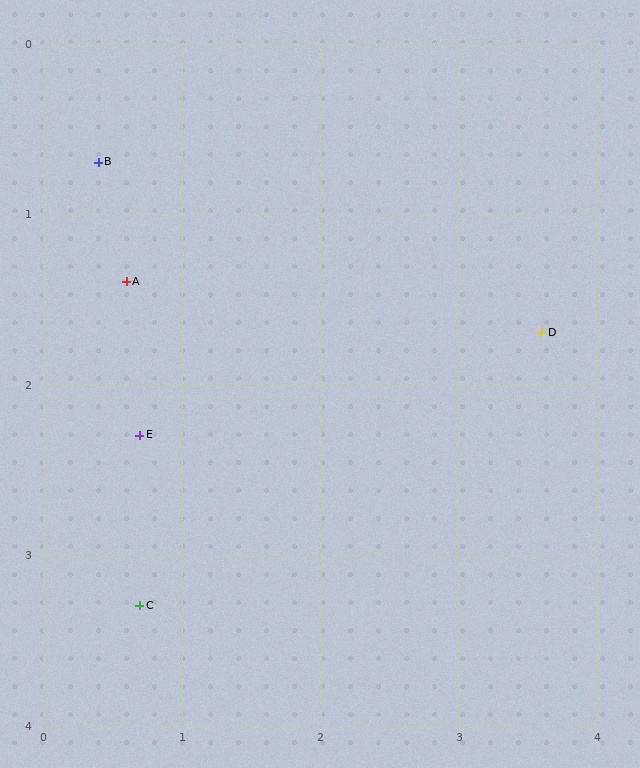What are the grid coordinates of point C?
Point C is at approximately (0.7, 3.3).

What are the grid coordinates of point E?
Point E is at approximately (0.7, 2.3).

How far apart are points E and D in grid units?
Points E and D are about 3.0 grid units apart.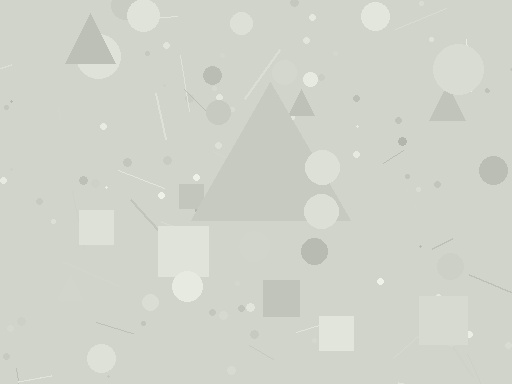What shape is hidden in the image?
A triangle is hidden in the image.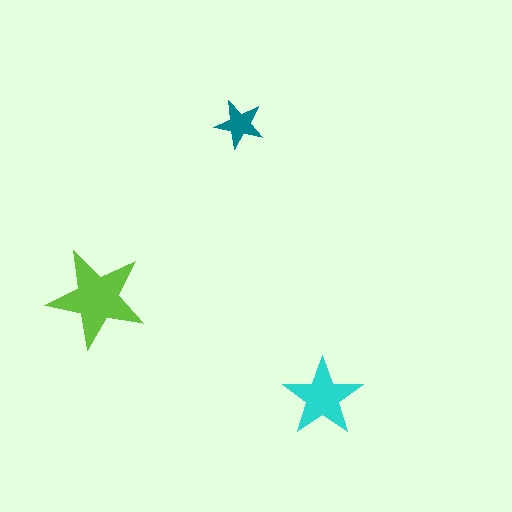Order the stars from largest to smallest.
the lime one, the cyan one, the teal one.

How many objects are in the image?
There are 3 objects in the image.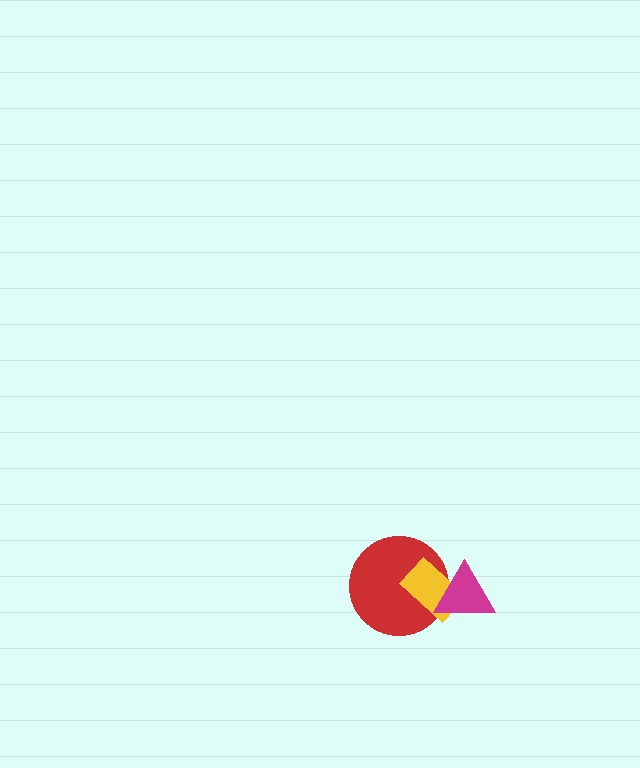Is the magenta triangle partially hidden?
No, no other shape covers it.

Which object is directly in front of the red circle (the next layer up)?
The yellow rectangle is directly in front of the red circle.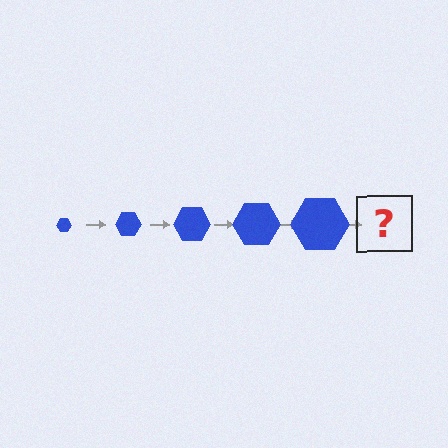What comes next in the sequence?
The next element should be a blue hexagon, larger than the previous one.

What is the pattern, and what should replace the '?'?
The pattern is that the hexagon gets progressively larger each step. The '?' should be a blue hexagon, larger than the previous one.